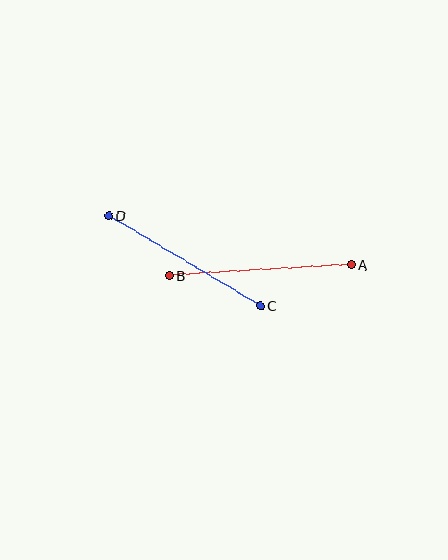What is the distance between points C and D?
The distance is approximately 176 pixels.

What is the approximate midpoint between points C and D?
The midpoint is at approximately (184, 261) pixels.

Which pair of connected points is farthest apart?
Points A and B are farthest apart.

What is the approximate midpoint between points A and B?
The midpoint is at approximately (260, 270) pixels.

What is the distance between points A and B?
The distance is approximately 182 pixels.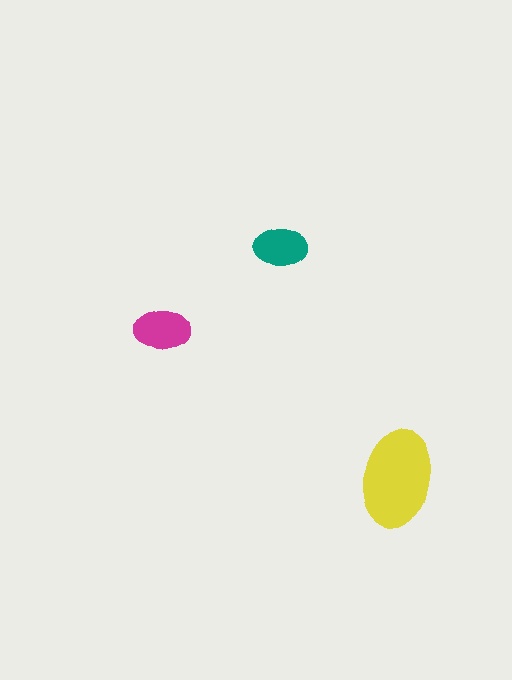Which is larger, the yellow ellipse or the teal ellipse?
The yellow one.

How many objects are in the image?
There are 3 objects in the image.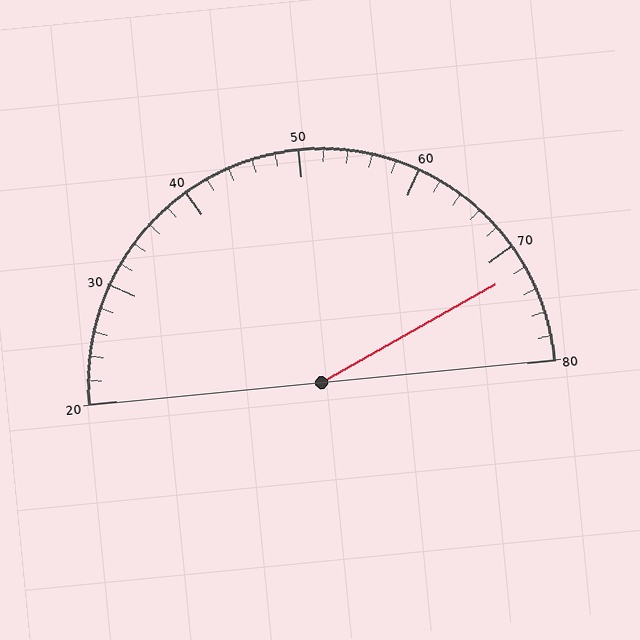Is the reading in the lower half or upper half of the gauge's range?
The reading is in the upper half of the range (20 to 80).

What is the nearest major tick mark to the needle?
The nearest major tick mark is 70.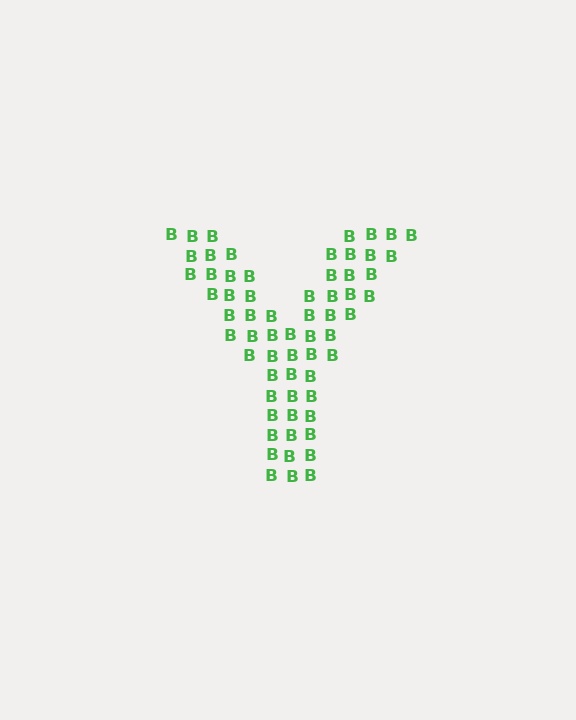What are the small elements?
The small elements are letter B's.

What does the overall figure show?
The overall figure shows the letter Y.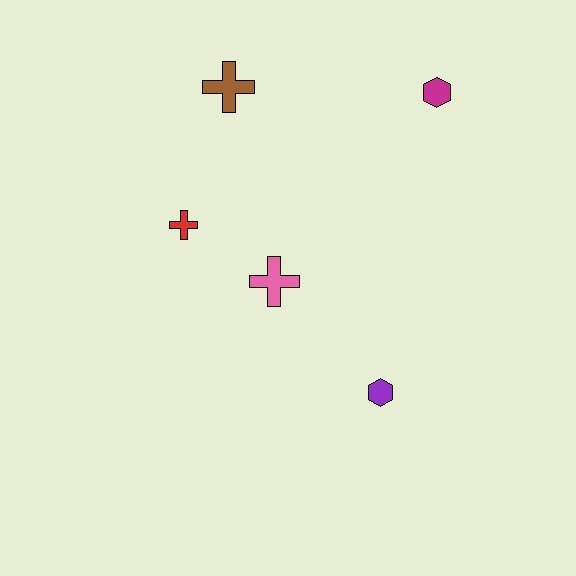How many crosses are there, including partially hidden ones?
There are 3 crosses.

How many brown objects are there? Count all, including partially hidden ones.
There is 1 brown object.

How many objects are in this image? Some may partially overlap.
There are 5 objects.